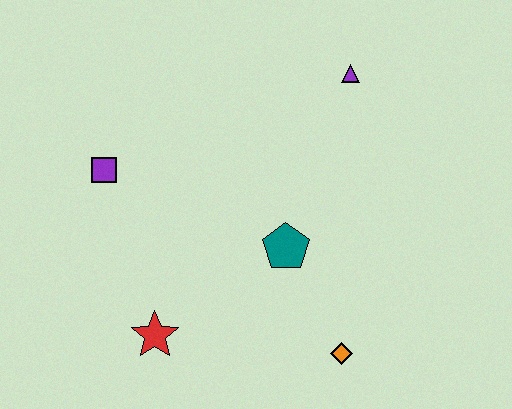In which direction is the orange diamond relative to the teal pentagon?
The orange diamond is below the teal pentagon.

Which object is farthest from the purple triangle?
The red star is farthest from the purple triangle.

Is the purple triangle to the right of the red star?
Yes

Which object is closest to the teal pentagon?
The orange diamond is closest to the teal pentagon.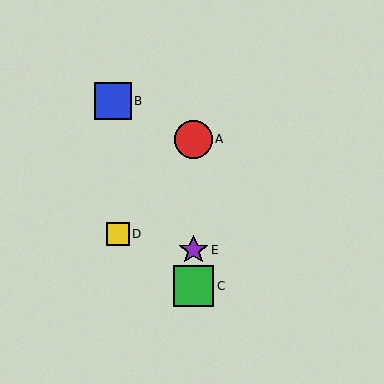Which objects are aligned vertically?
Objects A, C, E are aligned vertically.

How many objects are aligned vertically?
3 objects (A, C, E) are aligned vertically.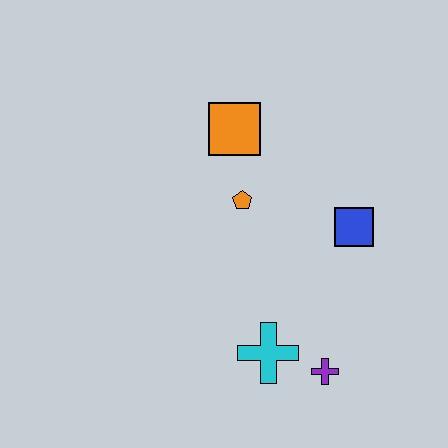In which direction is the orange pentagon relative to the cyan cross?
The orange pentagon is above the cyan cross.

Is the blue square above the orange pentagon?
No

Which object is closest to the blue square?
The orange pentagon is closest to the blue square.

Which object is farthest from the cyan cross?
The orange square is farthest from the cyan cross.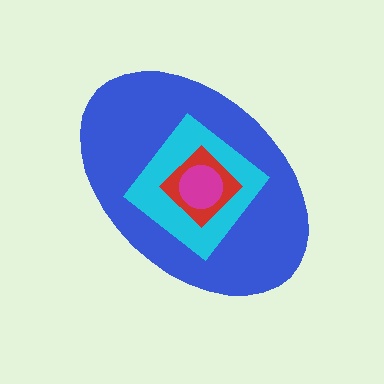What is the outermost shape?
The blue ellipse.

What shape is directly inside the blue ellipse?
The cyan diamond.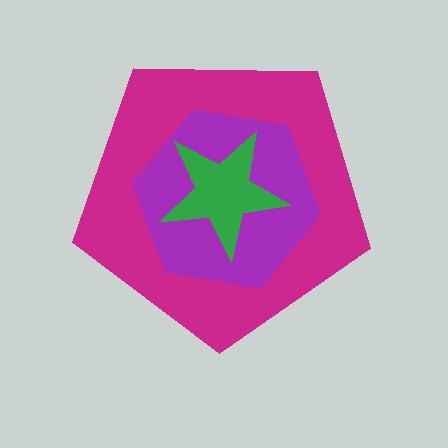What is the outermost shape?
The magenta pentagon.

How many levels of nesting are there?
3.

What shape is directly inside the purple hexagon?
The green star.